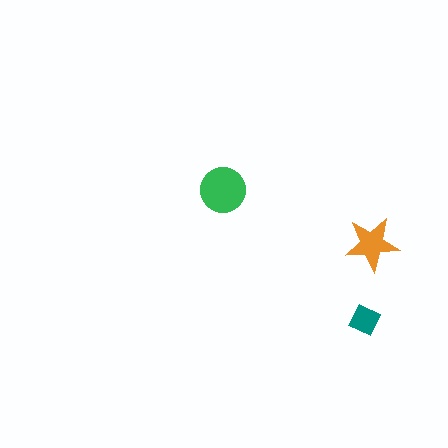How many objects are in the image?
There are 3 objects in the image.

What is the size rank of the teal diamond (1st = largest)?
3rd.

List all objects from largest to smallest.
The green circle, the orange star, the teal diamond.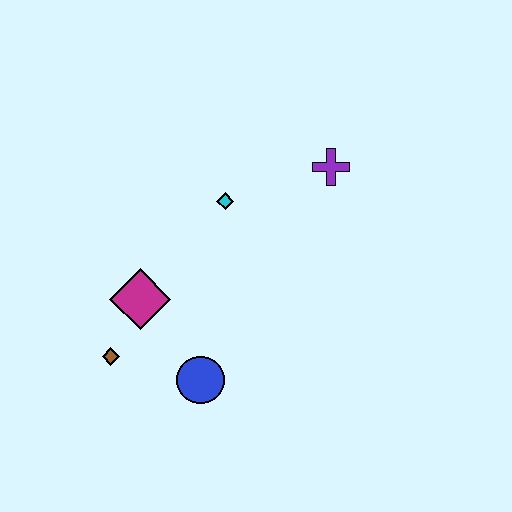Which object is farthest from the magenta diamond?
The purple cross is farthest from the magenta diamond.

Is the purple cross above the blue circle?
Yes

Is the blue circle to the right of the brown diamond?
Yes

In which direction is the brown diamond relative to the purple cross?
The brown diamond is to the left of the purple cross.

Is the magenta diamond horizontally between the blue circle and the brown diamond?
Yes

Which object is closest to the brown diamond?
The magenta diamond is closest to the brown diamond.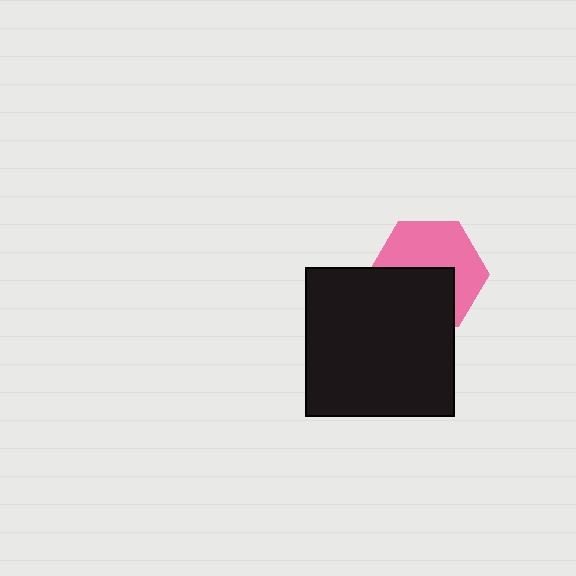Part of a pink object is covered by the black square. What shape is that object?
It is a hexagon.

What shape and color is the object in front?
The object in front is a black square.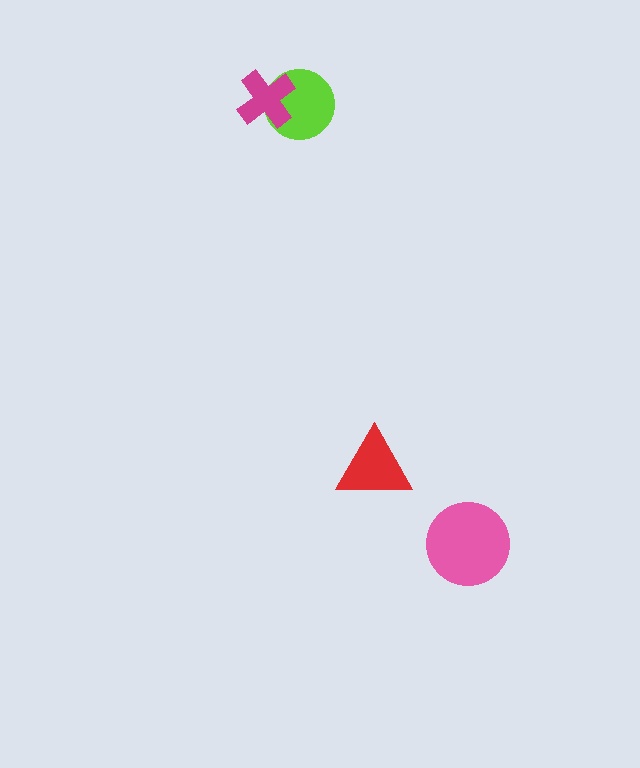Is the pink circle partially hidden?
No, no other shape covers it.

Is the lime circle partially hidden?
Yes, it is partially covered by another shape.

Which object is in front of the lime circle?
The magenta cross is in front of the lime circle.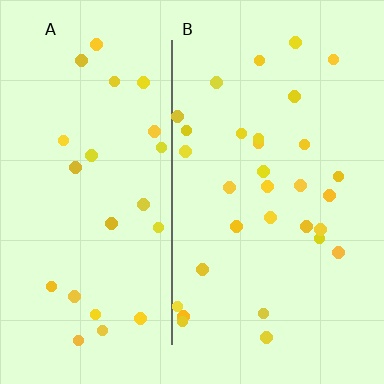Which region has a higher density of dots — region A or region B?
B (the right).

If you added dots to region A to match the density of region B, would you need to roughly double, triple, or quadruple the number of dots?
Approximately double.